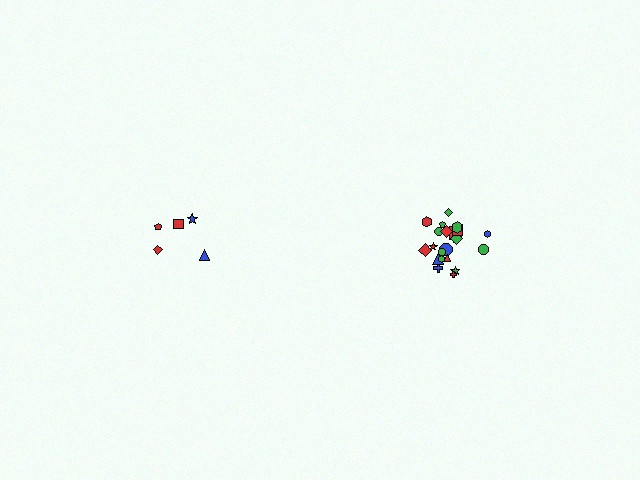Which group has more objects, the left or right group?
The right group.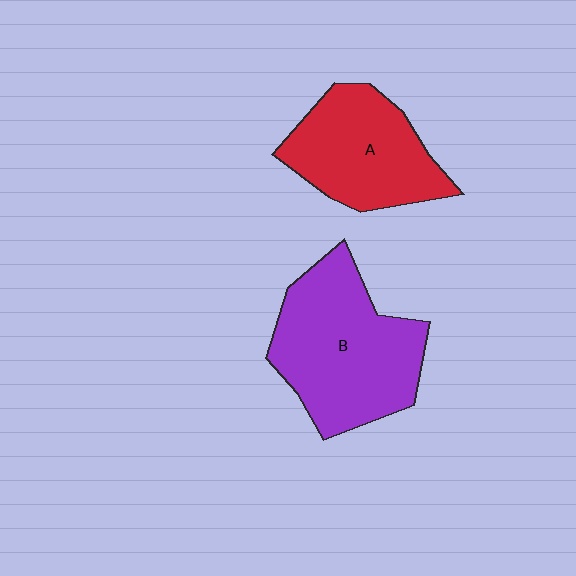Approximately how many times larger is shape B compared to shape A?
Approximately 1.3 times.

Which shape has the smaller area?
Shape A (red).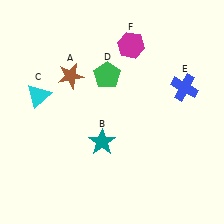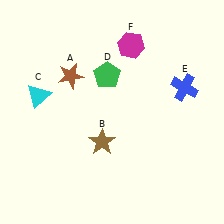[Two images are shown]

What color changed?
The star (B) changed from teal in Image 1 to brown in Image 2.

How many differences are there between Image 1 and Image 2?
There is 1 difference between the two images.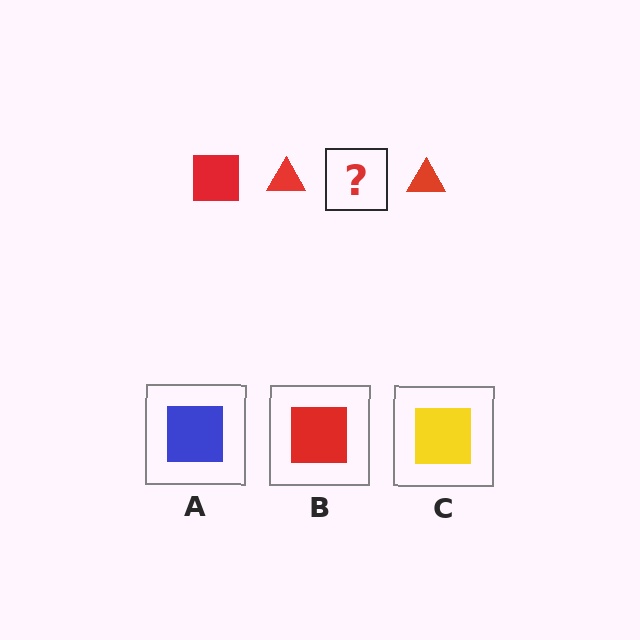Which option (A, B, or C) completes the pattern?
B.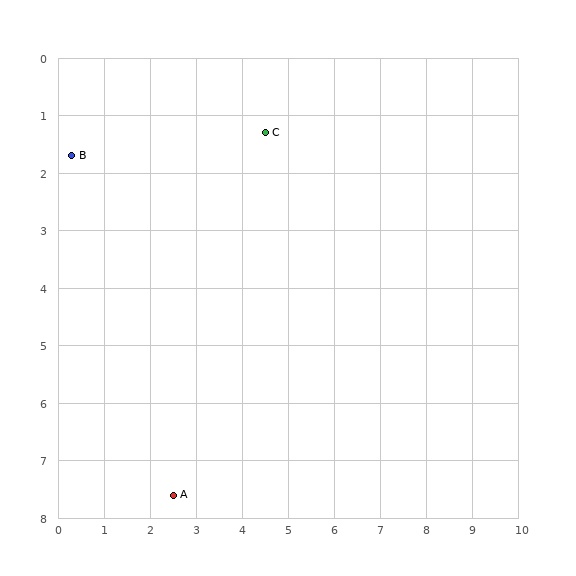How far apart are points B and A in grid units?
Points B and A are about 6.3 grid units apart.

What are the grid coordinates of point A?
Point A is at approximately (2.5, 7.6).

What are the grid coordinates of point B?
Point B is at approximately (0.3, 1.7).